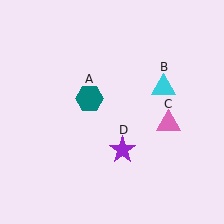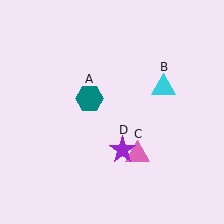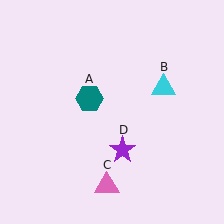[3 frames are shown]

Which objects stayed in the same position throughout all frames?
Teal hexagon (object A) and cyan triangle (object B) and purple star (object D) remained stationary.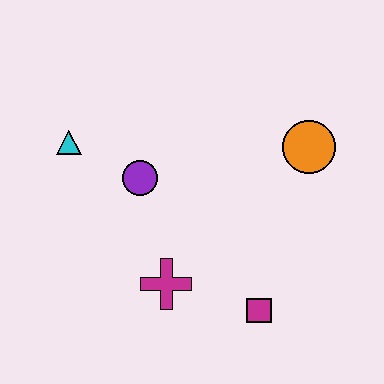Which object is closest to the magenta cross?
The magenta square is closest to the magenta cross.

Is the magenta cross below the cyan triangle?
Yes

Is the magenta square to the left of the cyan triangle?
No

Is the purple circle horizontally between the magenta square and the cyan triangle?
Yes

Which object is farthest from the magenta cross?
The orange circle is farthest from the magenta cross.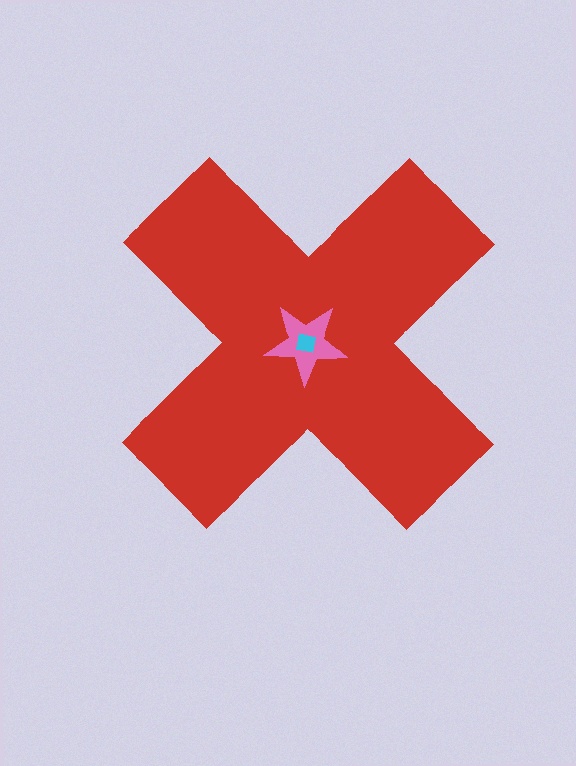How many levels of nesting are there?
3.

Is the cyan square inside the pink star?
Yes.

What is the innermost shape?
The cyan square.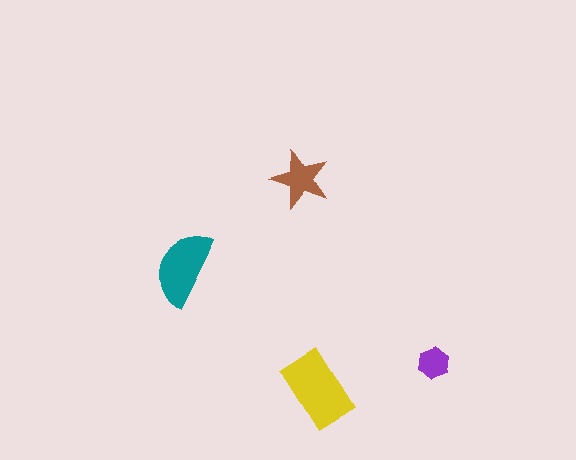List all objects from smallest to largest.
The purple hexagon, the brown star, the teal semicircle, the yellow rectangle.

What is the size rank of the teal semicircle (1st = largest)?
2nd.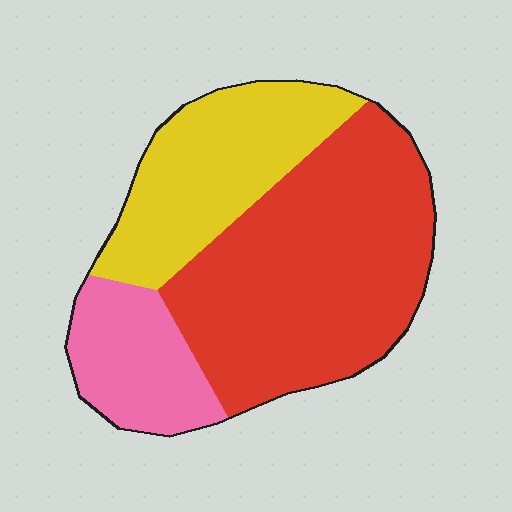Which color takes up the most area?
Red, at roughly 55%.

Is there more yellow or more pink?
Yellow.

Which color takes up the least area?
Pink, at roughly 20%.